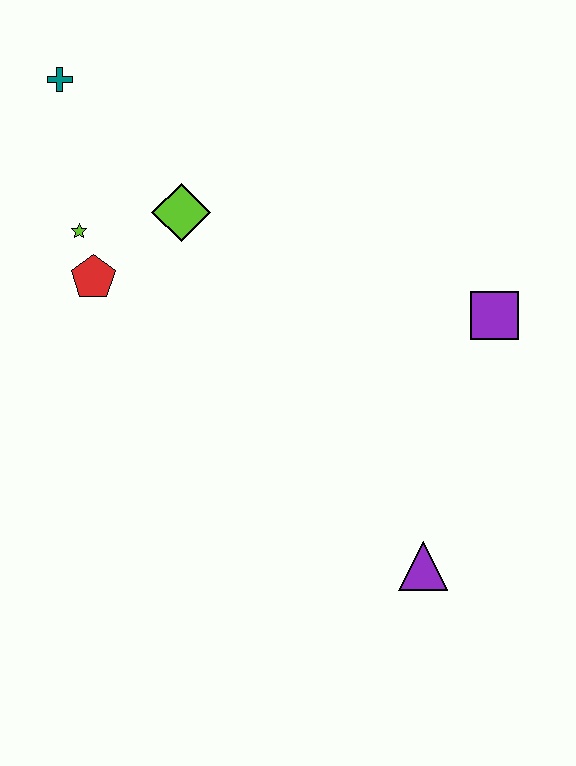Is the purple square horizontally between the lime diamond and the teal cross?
No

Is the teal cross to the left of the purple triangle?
Yes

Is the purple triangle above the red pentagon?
No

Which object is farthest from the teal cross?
The purple triangle is farthest from the teal cross.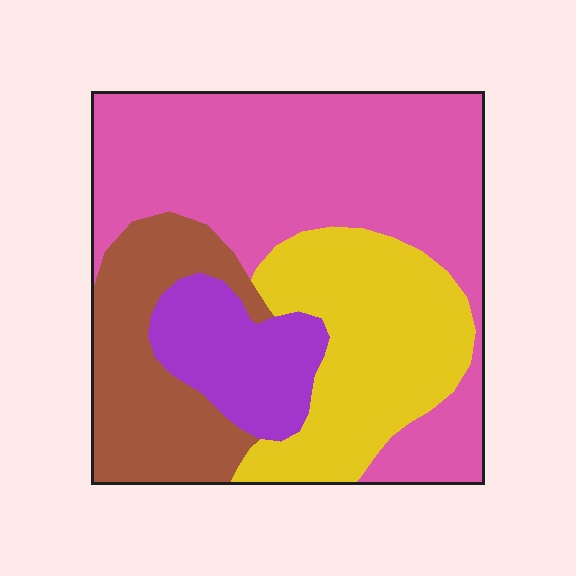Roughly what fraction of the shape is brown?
Brown takes up about one fifth (1/5) of the shape.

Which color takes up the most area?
Pink, at roughly 45%.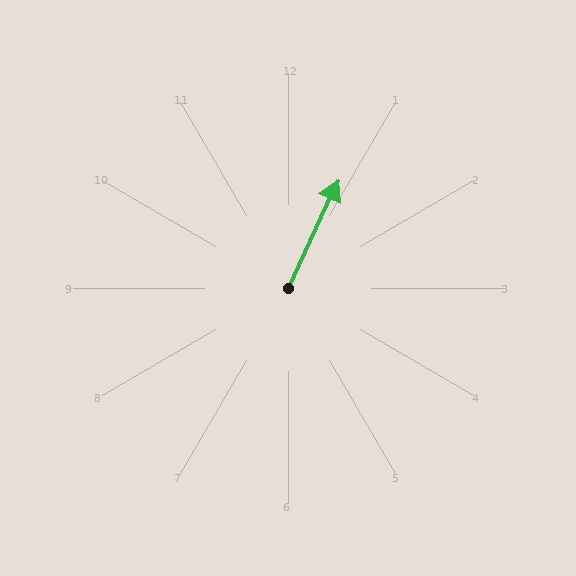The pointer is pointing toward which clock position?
Roughly 1 o'clock.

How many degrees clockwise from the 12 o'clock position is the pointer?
Approximately 25 degrees.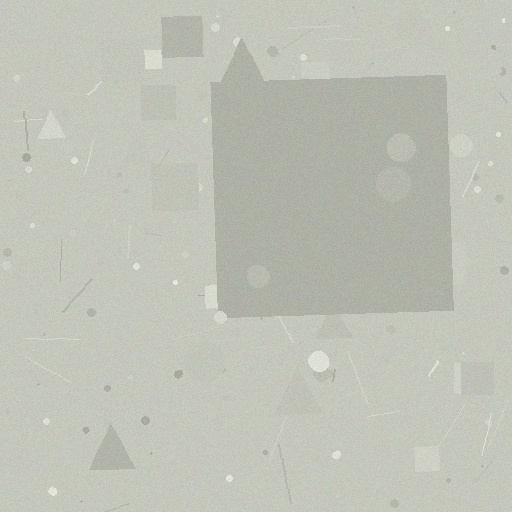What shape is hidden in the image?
A square is hidden in the image.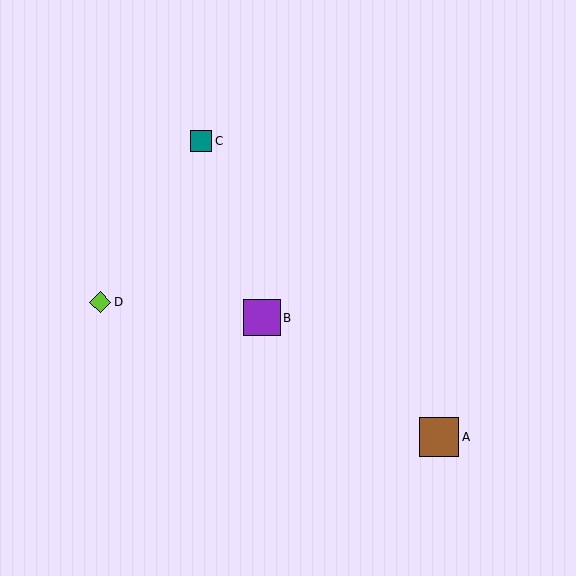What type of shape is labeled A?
Shape A is a brown square.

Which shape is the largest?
The brown square (labeled A) is the largest.